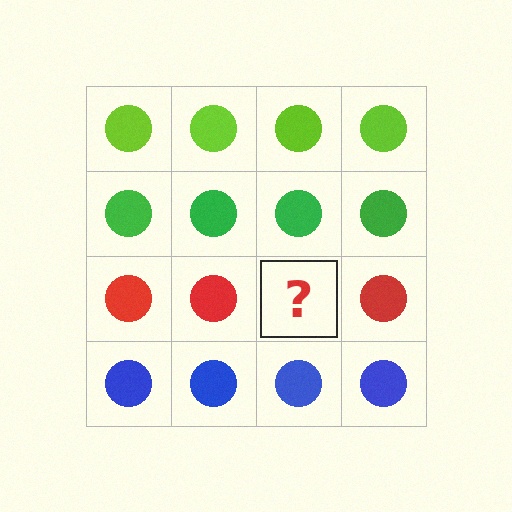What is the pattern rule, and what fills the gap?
The rule is that each row has a consistent color. The gap should be filled with a red circle.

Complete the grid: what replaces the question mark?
The question mark should be replaced with a red circle.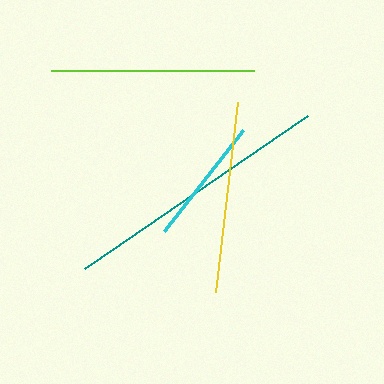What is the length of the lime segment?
The lime segment is approximately 203 pixels long.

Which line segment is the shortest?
The cyan line is the shortest at approximately 128 pixels.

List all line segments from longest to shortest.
From longest to shortest: teal, lime, yellow, cyan.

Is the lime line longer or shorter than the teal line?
The teal line is longer than the lime line.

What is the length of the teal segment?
The teal segment is approximately 271 pixels long.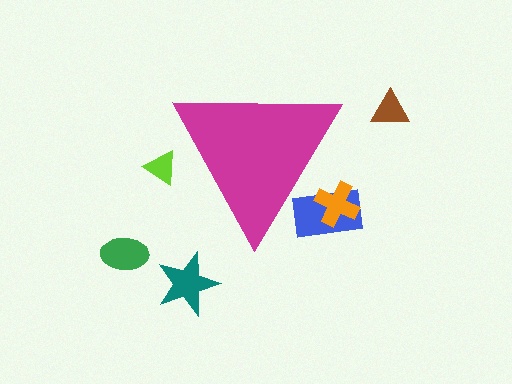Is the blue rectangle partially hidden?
Yes, the blue rectangle is partially hidden behind the magenta triangle.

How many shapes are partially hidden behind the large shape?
3 shapes are partially hidden.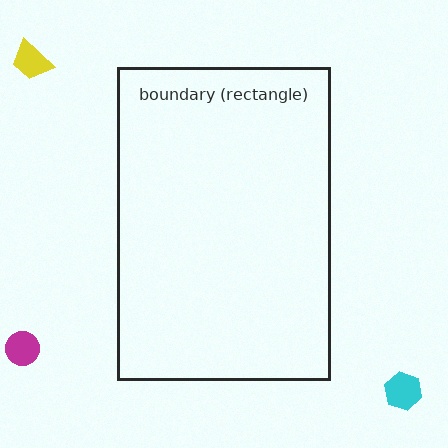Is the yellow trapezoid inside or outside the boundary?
Outside.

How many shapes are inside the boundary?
0 inside, 3 outside.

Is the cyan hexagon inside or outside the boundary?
Outside.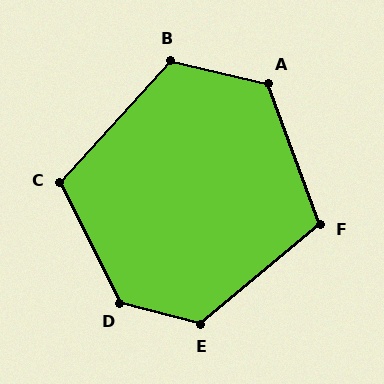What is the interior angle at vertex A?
Approximately 123 degrees (obtuse).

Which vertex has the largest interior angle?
D, at approximately 131 degrees.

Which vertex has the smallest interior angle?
F, at approximately 109 degrees.